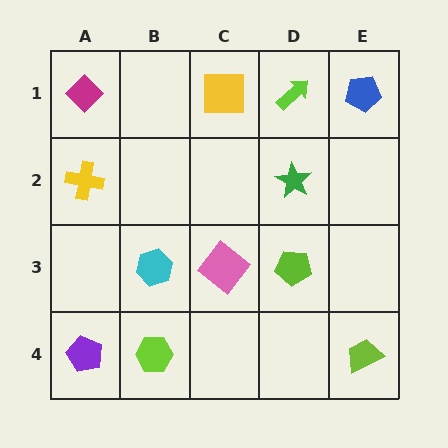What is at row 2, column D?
A green star.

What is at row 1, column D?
A lime arrow.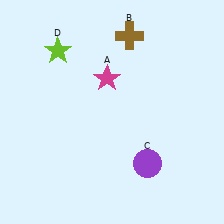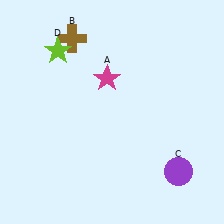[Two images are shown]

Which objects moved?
The objects that moved are: the brown cross (B), the purple circle (C).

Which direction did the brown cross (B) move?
The brown cross (B) moved left.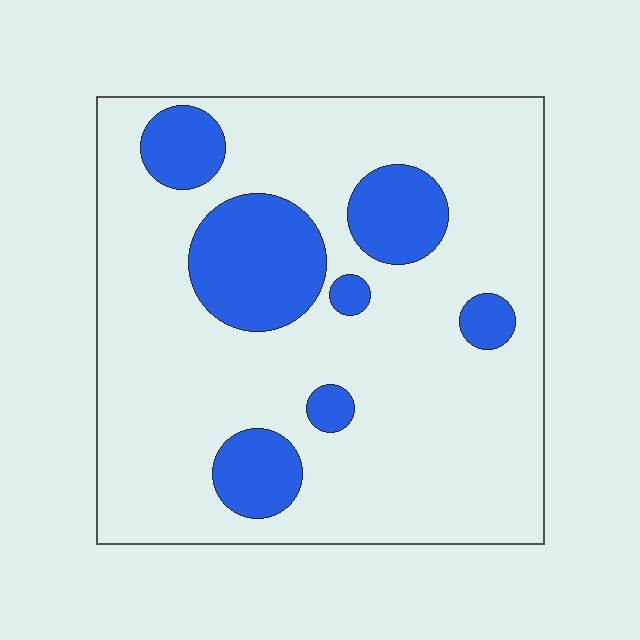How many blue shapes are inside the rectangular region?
7.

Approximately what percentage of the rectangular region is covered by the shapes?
Approximately 20%.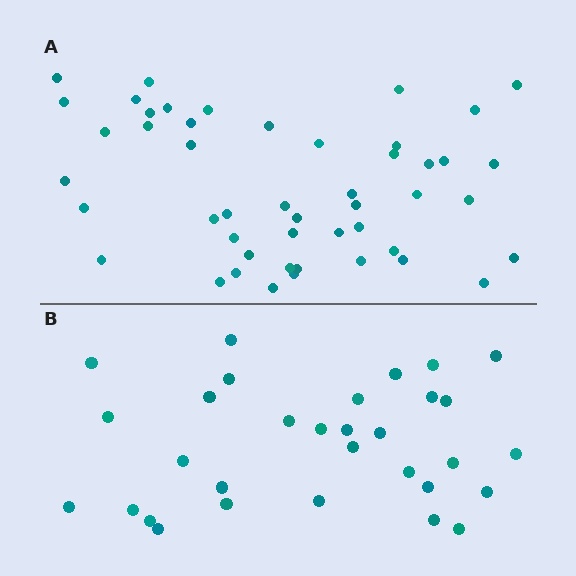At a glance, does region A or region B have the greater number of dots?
Region A (the top region) has more dots.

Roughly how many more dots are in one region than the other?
Region A has approximately 15 more dots than region B.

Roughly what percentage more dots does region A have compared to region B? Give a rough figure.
About 55% more.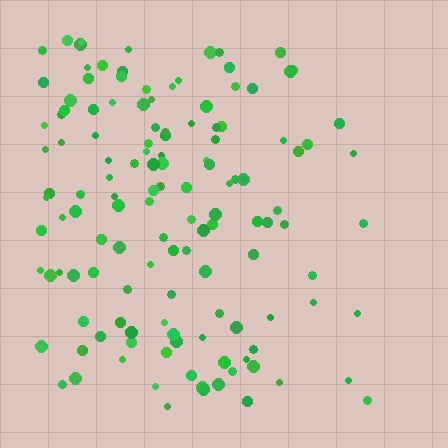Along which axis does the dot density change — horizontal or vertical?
Horizontal.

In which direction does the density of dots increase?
From right to left, with the left side densest.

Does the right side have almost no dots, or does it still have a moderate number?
Still a moderate number, just noticeably fewer than the left.